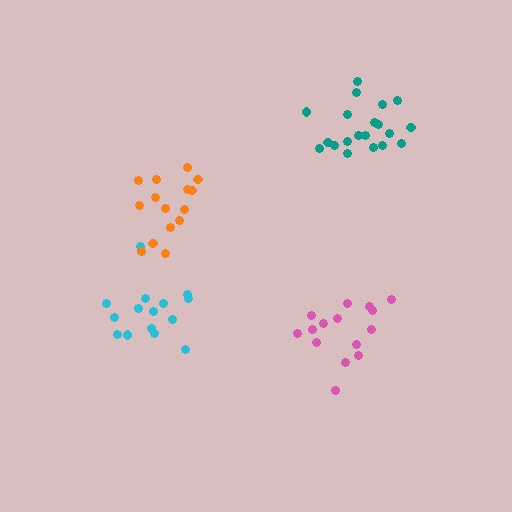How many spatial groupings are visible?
There are 4 spatial groupings.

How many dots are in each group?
Group 1: 15 dots, Group 2: 15 dots, Group 3: 15 dots, Group 4: 20 dots (65 total).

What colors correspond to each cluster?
The clusters are colored: pink, cyan, orange, teal.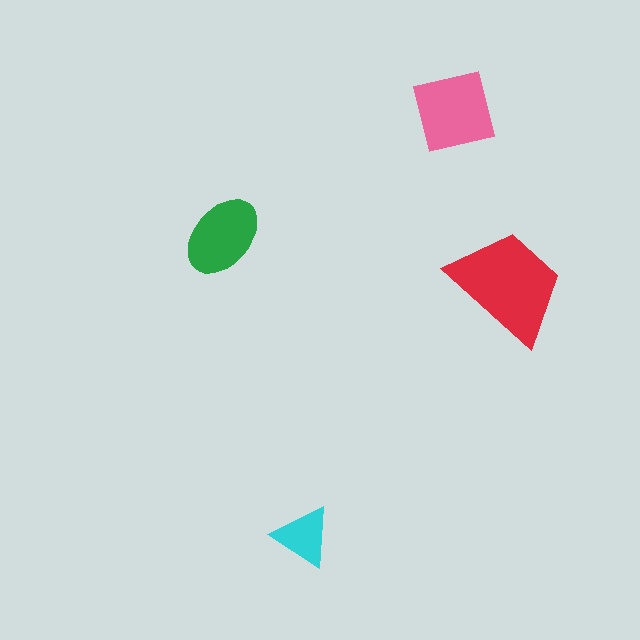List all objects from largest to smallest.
The red trapezoid, the pink square, the green ellipse, the cyan triangle.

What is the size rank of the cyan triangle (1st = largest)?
4th.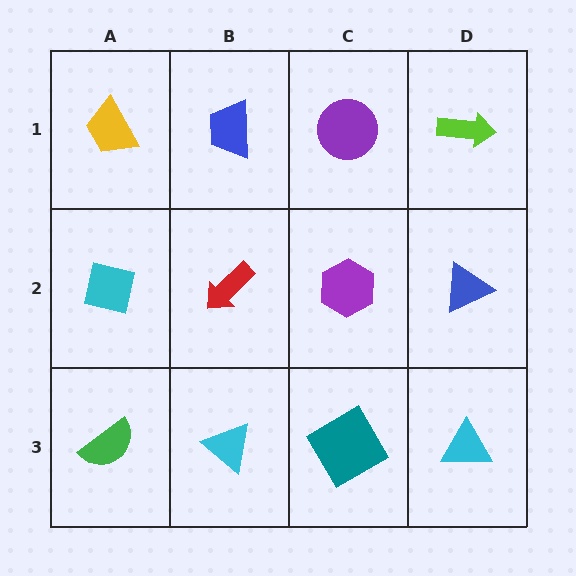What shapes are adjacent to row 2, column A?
A yellow trapezoid (row 1, column A), a green semicircle (row 3, column A), a red arrow (row 2, column B).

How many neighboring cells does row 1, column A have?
2.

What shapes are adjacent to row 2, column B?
A blue trapezoid (row 1, column B), a cyan triangle (row 3, column B), a cyan square (row 2, column A), a purple hexagon (row 2, column C).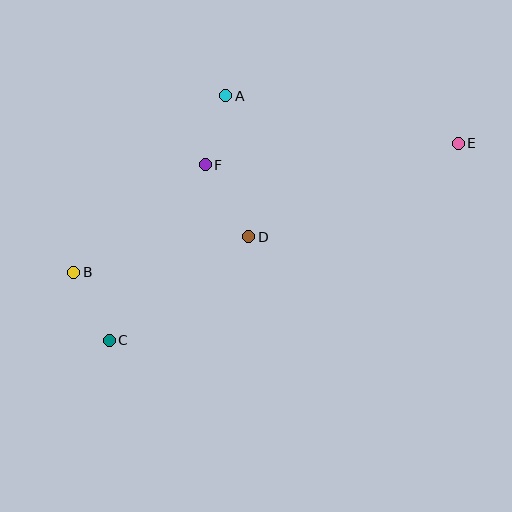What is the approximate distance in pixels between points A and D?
The distance between A and D is approximately 143 pixels.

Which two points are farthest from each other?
Points B and E are farthest from each other.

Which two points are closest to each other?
Points A and F are closest to each other.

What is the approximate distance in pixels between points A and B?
The distance between A and B is approximately 233 pixels.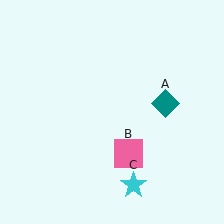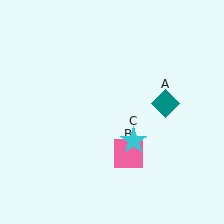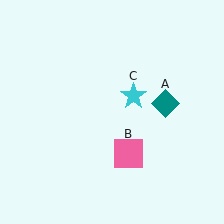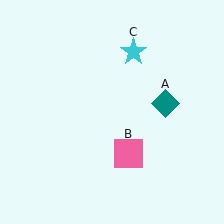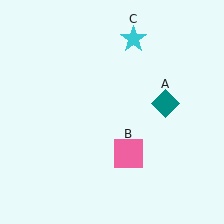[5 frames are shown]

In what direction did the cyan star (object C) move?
The cyan star (object C) moved up.